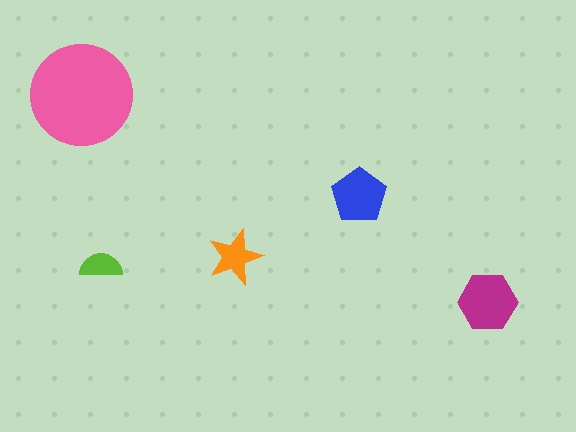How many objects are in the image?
There are 5 objects in the image.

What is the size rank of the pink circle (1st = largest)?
1st.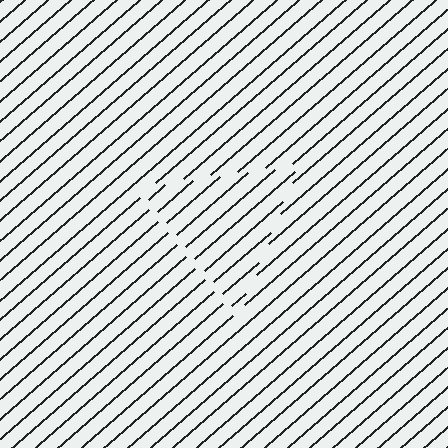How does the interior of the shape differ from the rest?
The interior of the shape contains the same grating, shifted by half a period — the contour is defined by the phase discontinuity where line-ends from the inner and outer gratings abut.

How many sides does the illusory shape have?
3 sides — the line-ends trace a triangle.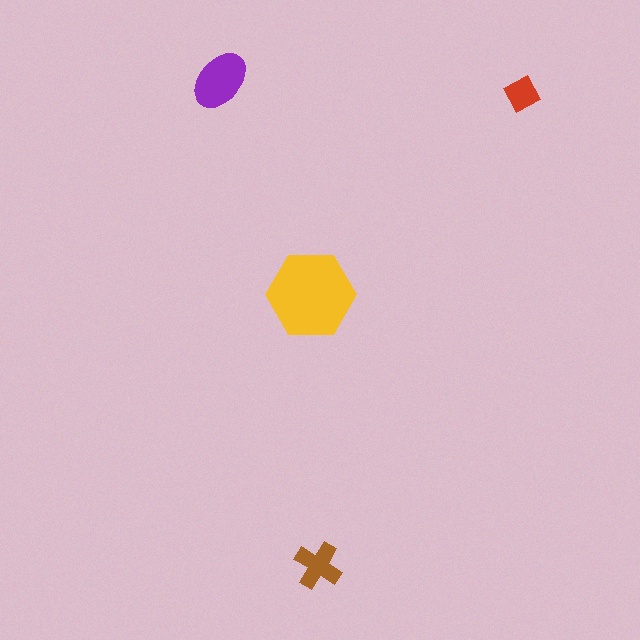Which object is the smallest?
The red diamond.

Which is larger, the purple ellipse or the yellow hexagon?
The yellow hexagon.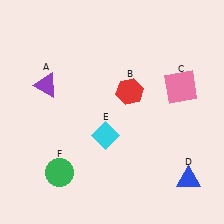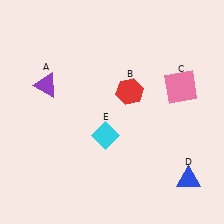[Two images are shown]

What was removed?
The green circle (F) was removed in Image 2.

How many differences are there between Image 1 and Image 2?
There is 1 difference between the two images.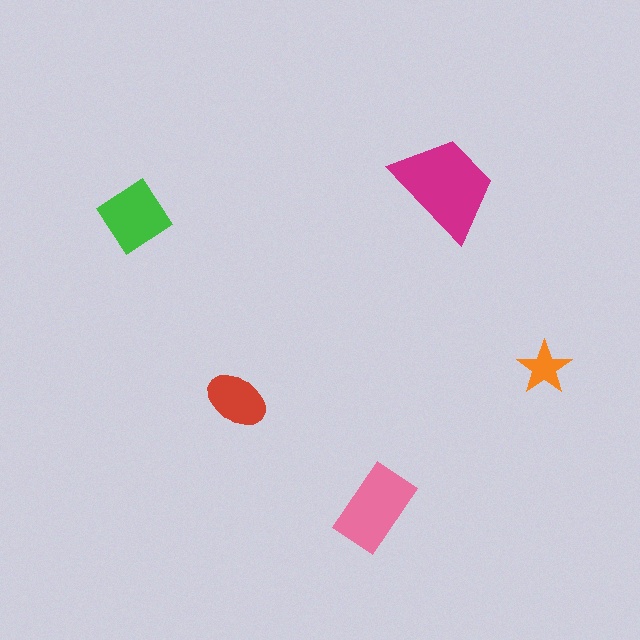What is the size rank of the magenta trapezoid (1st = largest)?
1st.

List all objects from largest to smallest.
The magenta trapezoid, the pink rectangle, the green diamond, the red ellipse, the orange star.